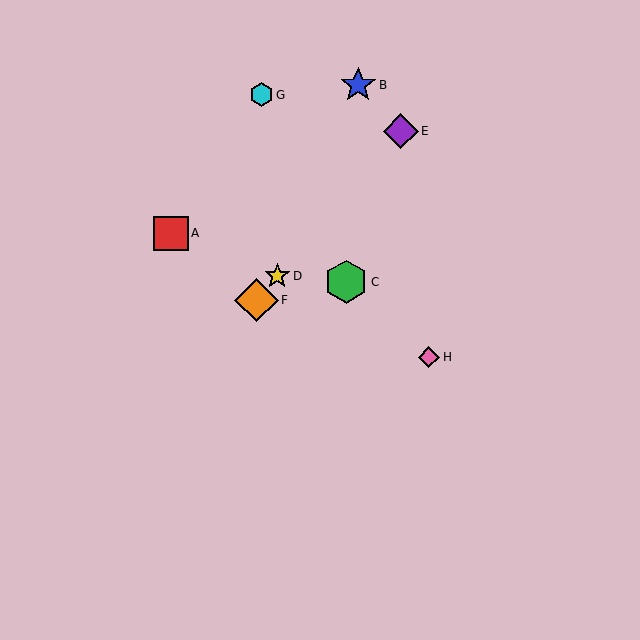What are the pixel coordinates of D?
Object D is at (277, 276).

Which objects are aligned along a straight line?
Objects D, E, F are aligned along a straight line.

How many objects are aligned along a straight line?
3 objects (D, E, F) are aligned along a straight line.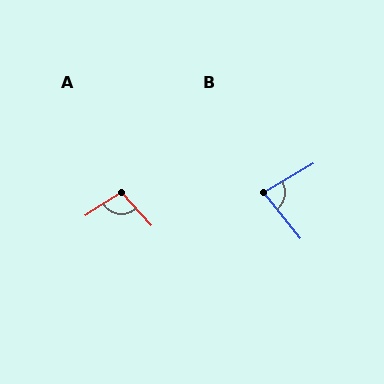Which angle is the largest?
A, at approximately 100 degrees.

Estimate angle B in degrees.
Approximately 81 degrees.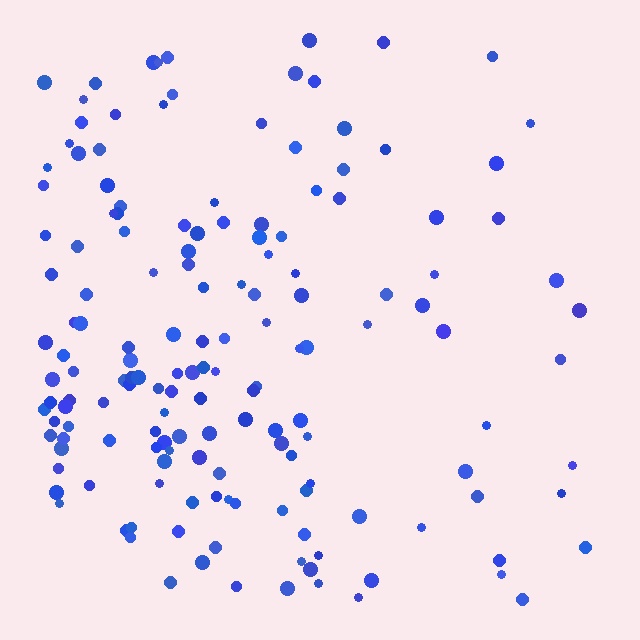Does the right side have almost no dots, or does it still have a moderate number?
Still a moderate number, just noticeably fewer than the left.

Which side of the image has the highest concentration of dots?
The left.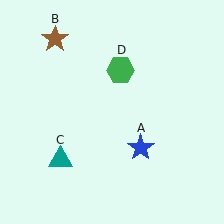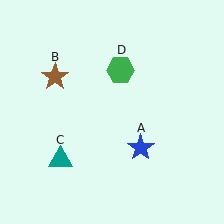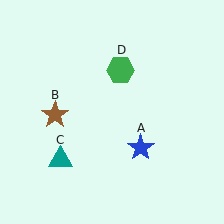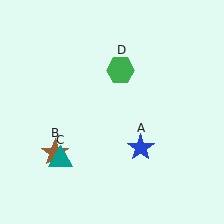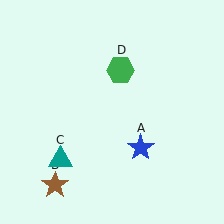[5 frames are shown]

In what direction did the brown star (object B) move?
The brown star (object B) moved down.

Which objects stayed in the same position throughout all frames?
Blue star (object A) and teal triangle (object C) and green hexagon (object D) remained stationary.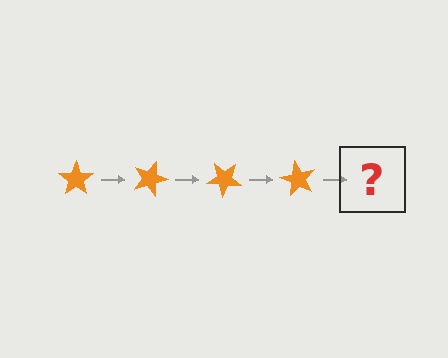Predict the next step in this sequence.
The next step is an orange star rotated 80 degrees.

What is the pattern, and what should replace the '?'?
The pattern is that the star rotates 20 degrees each step. The '?' should be an orange star rotated 80 degrees.